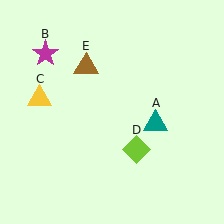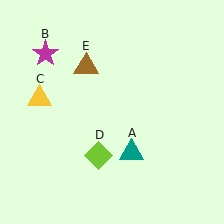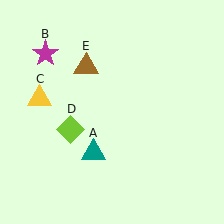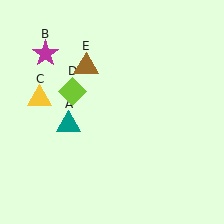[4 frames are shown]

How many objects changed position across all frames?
2 objects changed position: teal triangle (object A), lime diamond (object D).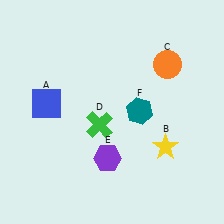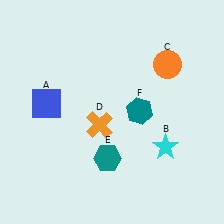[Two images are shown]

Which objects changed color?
B changed from yellow to cyan. D changed from green to orange. E changed from purple to teal.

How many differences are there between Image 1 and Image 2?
There are 3 differences between the two images.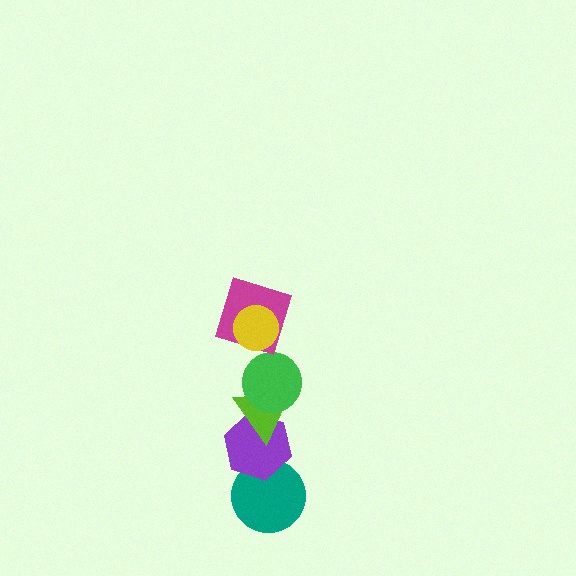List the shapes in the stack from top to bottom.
From top to bottom: the yellow circle, the magenta square, the green circle, the lime triangle, the purple hexagon, the teal circle.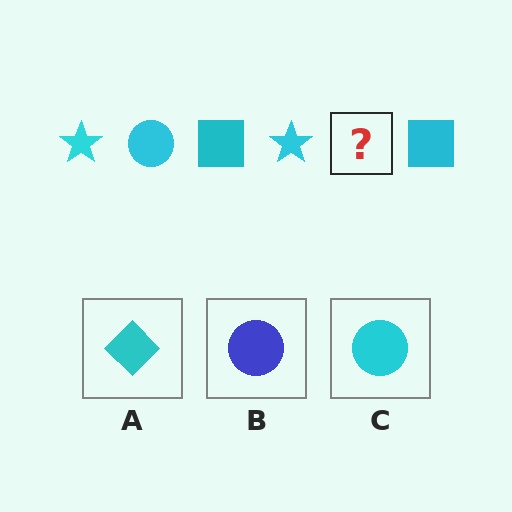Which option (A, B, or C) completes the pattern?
C.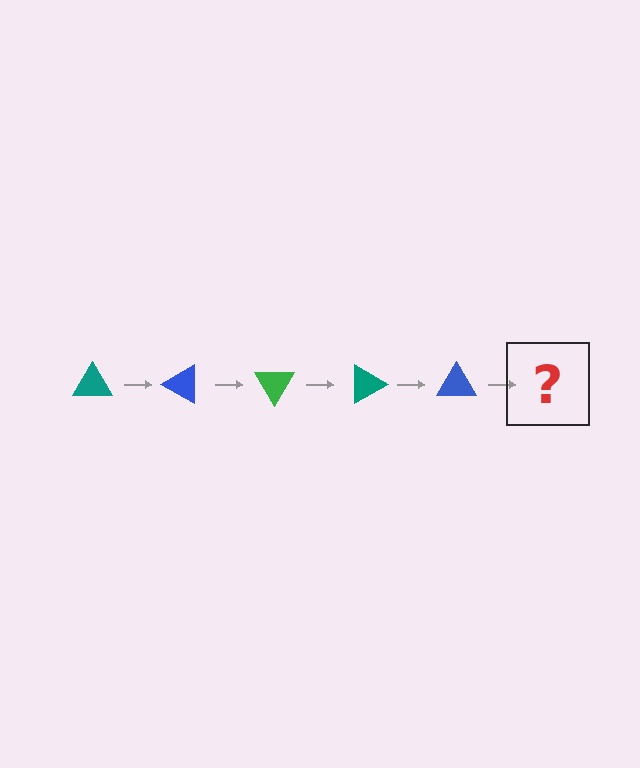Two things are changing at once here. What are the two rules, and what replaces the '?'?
The two rules are that it rotates 30 degrees each step and the color cycles through teal, blue, and green. The '?' should be a green triangle, rotated 150 degrees from the start.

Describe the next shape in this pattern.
It should be a green triangle, rotated 150 degrees from the start.